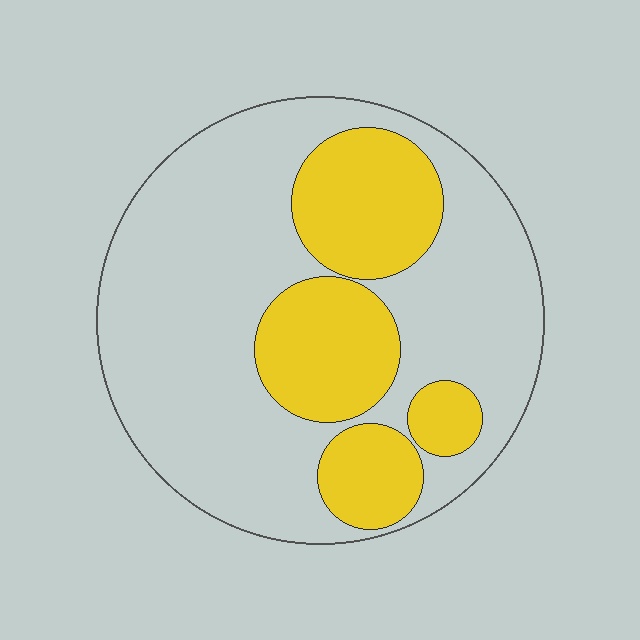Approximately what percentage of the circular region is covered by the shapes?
Approximately 30%.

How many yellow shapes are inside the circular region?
4.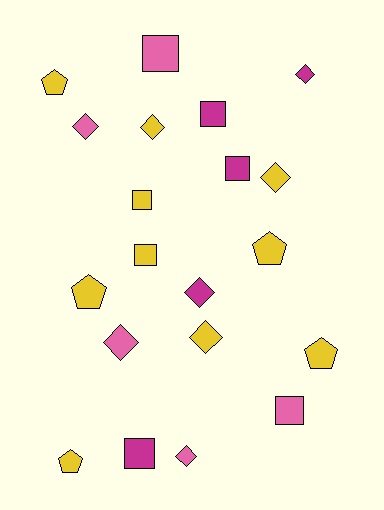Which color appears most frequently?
Yellow, with 10 objects.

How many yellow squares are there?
There are 2 yellow squares.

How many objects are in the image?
There are 20 objects.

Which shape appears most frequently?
Diamond, with 8 objects.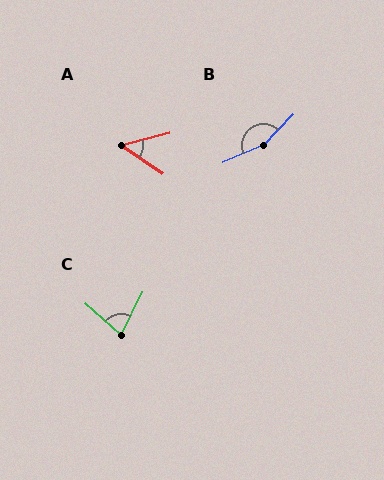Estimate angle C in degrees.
Approximately 74 degrees.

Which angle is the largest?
B, at approximately 157 degrees.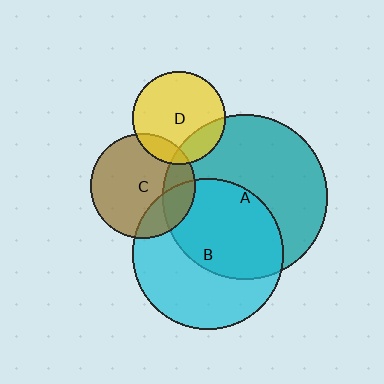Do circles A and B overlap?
Yes.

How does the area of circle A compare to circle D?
Approximately 3.2 times.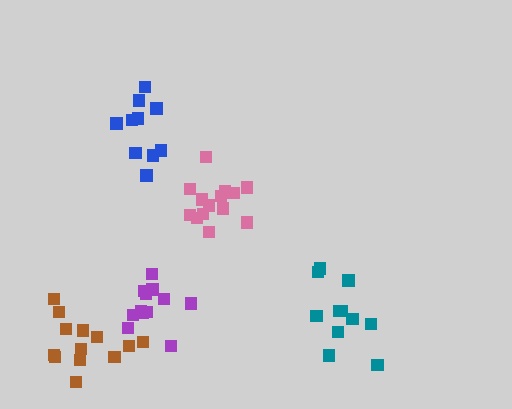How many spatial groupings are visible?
There are 5 spatial groupings.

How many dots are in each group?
Group 1: 10 dots, Group 2: 14 dots, Group 3: 11 dots, Group 4: 13 dots, Group 5: 12 dots (60 total).